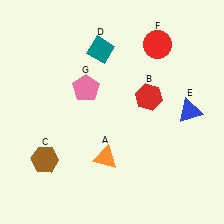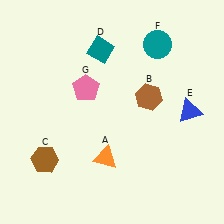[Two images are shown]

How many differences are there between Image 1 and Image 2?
There are 2 differences between the two images.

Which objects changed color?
B changed from red to brown. F changed from red to teal.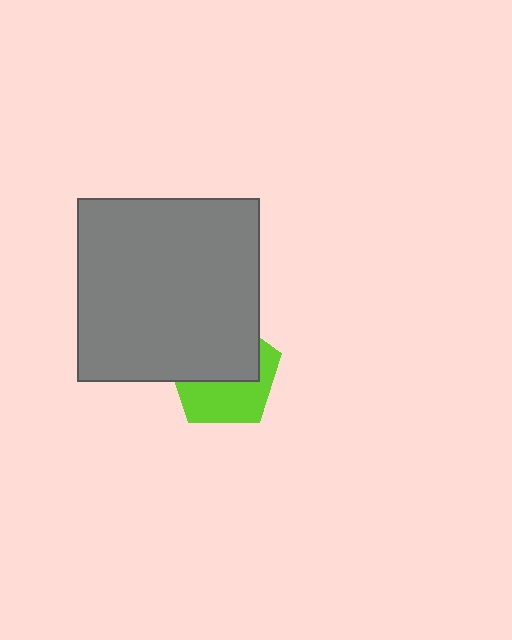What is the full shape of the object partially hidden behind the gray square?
The partially hidden object is a lime pentagon.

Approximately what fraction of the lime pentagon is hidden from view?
Roughly 53% of the lime pentagon is hidden behind the gray square.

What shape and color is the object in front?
The object in front is a gray square.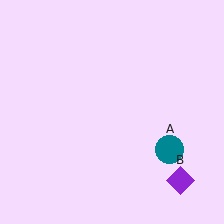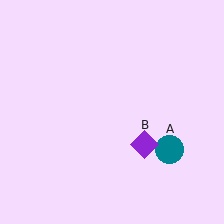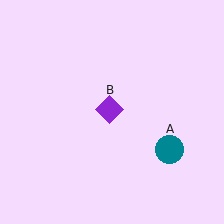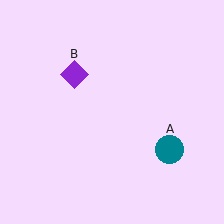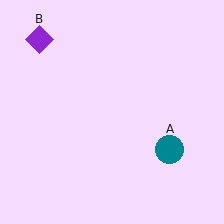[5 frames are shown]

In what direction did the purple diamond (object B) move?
The purple diamond (object B) moved up and to the left.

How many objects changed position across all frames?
1 object changed position: purple diamond (object B).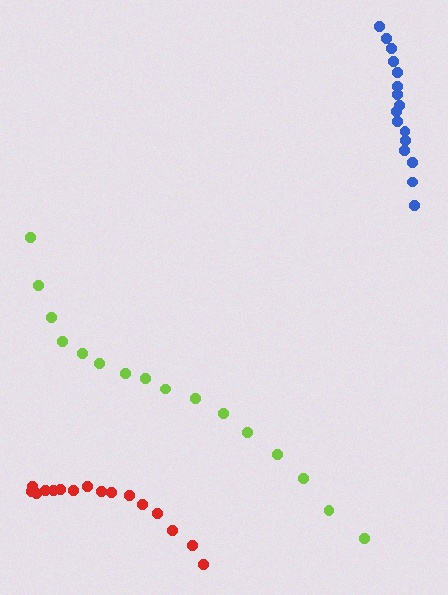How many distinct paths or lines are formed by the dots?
There are 3 distinct paths.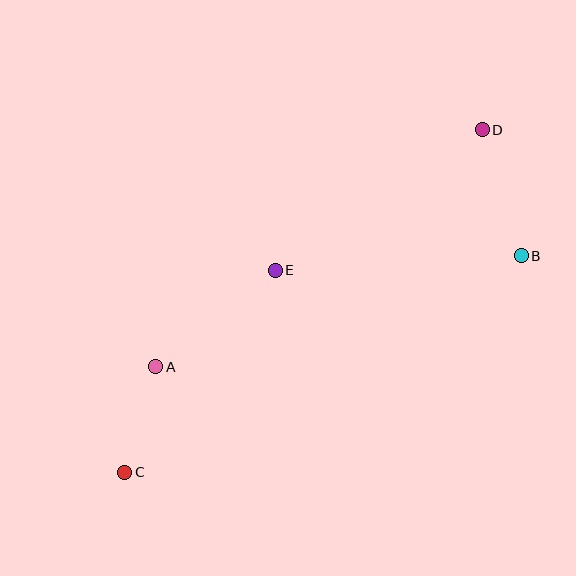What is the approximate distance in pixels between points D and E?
The distance between D and E is approximately 250 pixels.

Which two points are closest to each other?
Points A and C are closest to each other.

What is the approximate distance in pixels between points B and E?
The distance between B and E is approximately 246 pixels.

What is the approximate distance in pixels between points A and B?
The distance between A and B is approximately 382 pixels.